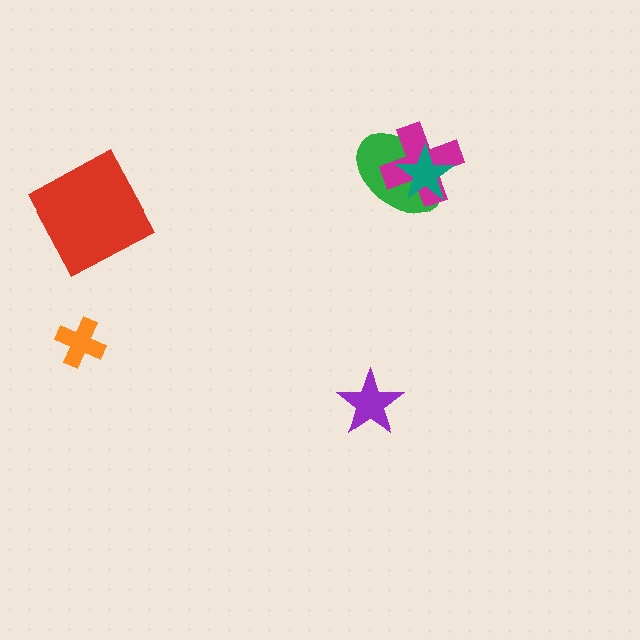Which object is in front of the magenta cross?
The teal star is in front of the magenta cross.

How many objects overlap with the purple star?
0 objects overlap with the purple star.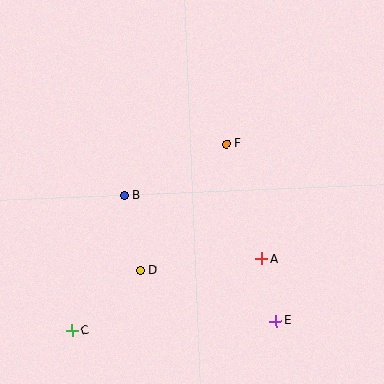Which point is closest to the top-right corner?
Point F is closest to the top-right corner.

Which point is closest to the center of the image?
Point F at (226, 144) is closest to the center.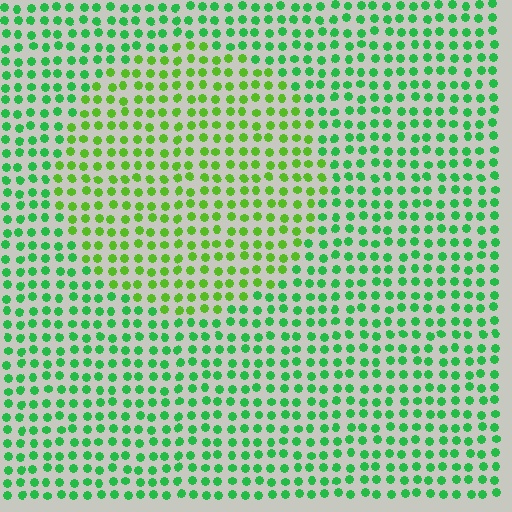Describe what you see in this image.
The image is filled with small green elements in a uniform arrangement. A circle-shaped region is visible where the elements are tinted to a slightly different hue, forming a subtle color boundary.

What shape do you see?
I see a circle.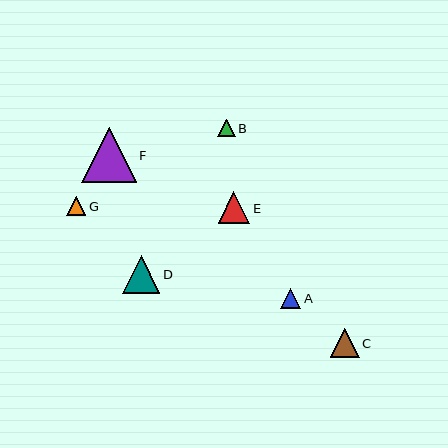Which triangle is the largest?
Triangle F is the largest with a size of approximately 54 pixels.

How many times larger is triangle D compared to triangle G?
Triangle D is approximately 1.9 times the size of triangle G.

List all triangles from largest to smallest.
From largest to smallest: F, D, E, C, A, G, B.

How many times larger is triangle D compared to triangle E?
Triangle D is approximately 1.2 times the size of triangle E.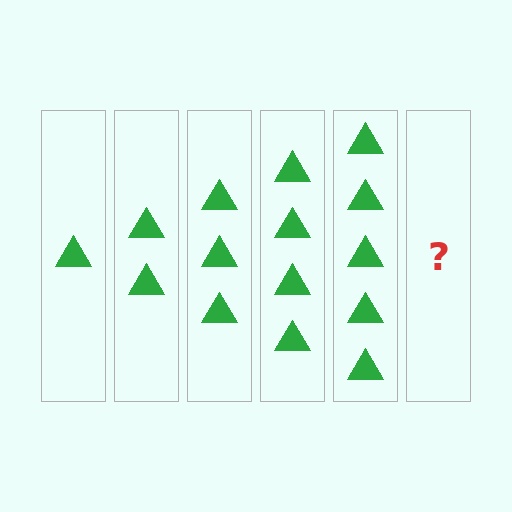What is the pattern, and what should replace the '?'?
The pattern is that each step adds one more triangle. The '?' should be 6 triangles.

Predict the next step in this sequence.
The next step is 6 triangles.